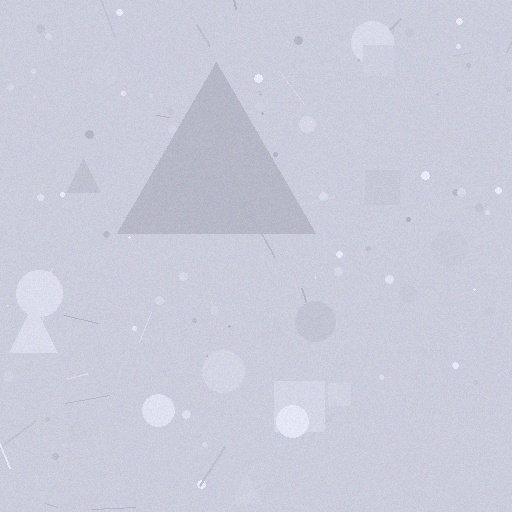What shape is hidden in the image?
A triangle is hidden in the image.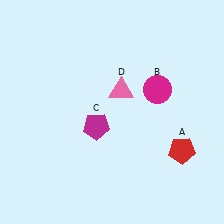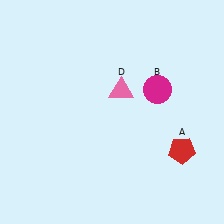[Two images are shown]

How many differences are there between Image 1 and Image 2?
There is 1 difference between the two images.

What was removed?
The magenta pentagon (C) was removed in Image 2.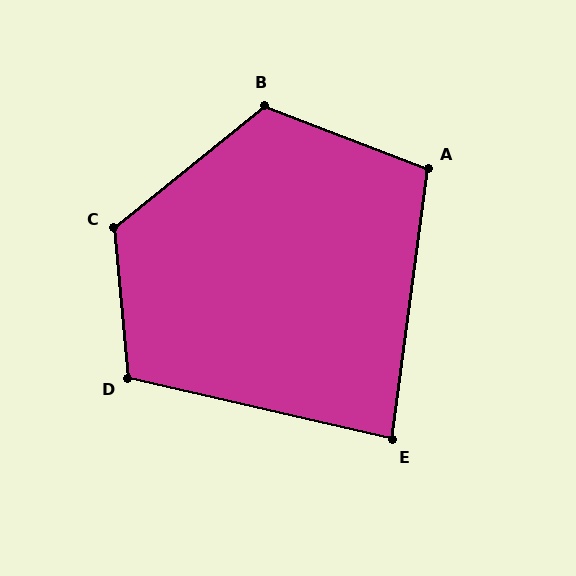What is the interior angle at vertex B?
Approximately 120 degrees (obtuse).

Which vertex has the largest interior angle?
C, at approximately 124 degrees.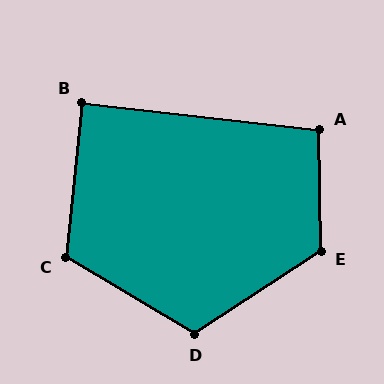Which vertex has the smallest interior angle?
B, at approximately 89 degrees.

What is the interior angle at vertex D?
Approximately 116 degrees (obtuse).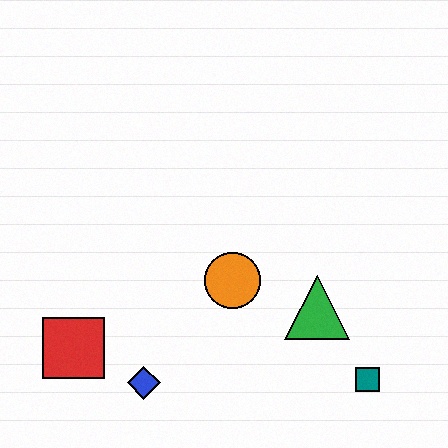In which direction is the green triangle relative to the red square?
The green triangle is to the right of the red square.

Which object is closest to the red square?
The blue diamond is closest to the red square.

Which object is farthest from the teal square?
The red square is farthest from the teal square.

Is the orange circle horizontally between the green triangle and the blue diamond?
Yes